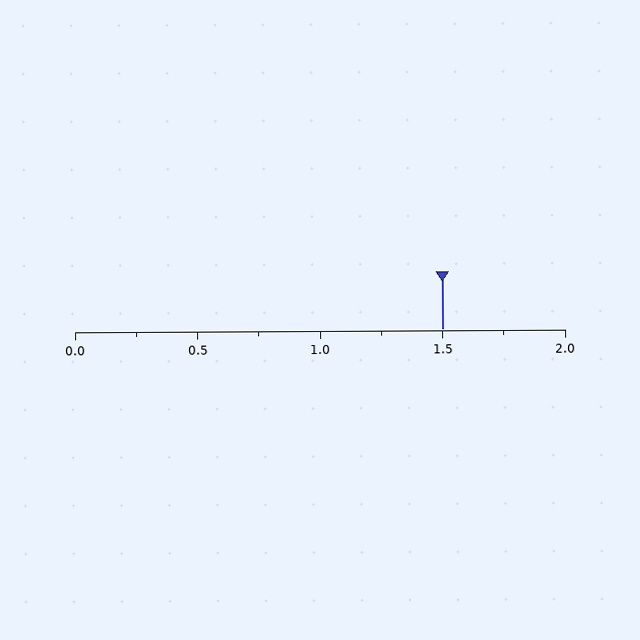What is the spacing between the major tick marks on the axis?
The major ticks are spaced 0.5 apart.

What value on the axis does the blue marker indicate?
The marker indicates approximately 1.5.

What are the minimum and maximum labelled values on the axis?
The axis runs from 0.0 to 2.0.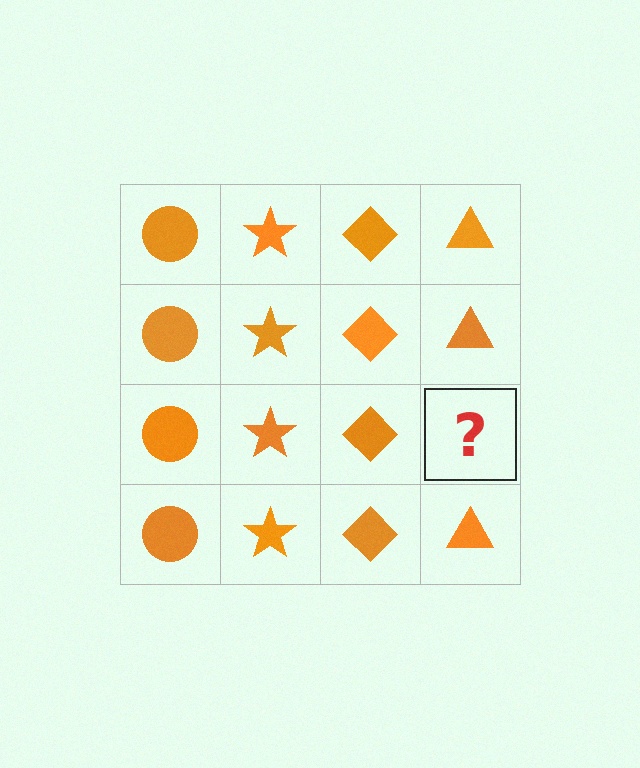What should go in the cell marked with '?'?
The missing cell should contain an orange triangle.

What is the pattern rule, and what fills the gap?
The rule is that each column has a consistent shape. The gap should be filled with an orange triangle.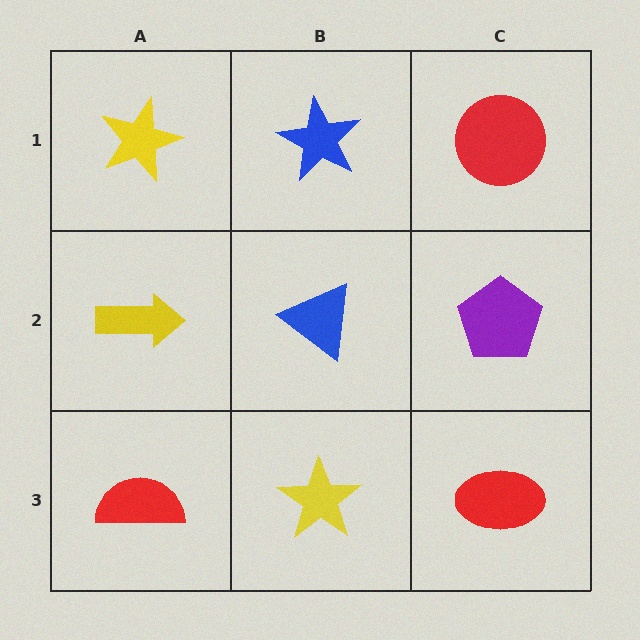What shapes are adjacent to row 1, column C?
A purple pentagon (row 2, column C), a blue star (row 1, column B).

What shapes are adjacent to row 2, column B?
A blue star (row 1, column B), a yellow star (row 3, column B), a yellow arrow (row 2, column A), a purple pentagon (row 2, column C).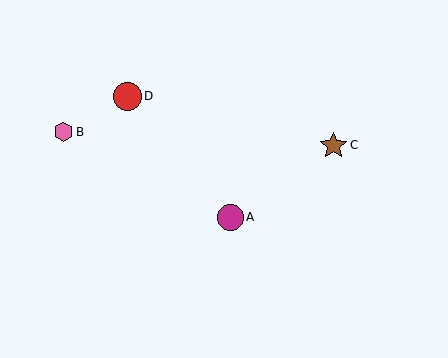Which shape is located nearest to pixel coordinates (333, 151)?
The brown star (labeled C) at (333, 145) is nearest to that location.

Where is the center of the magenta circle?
The center of the magenta circle is at (230, 217).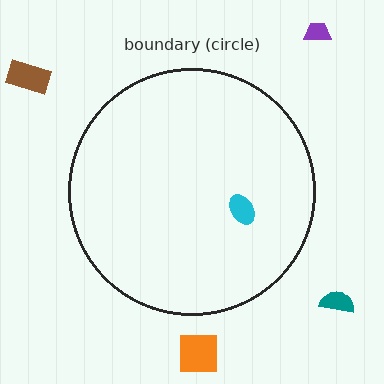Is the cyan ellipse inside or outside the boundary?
Inside.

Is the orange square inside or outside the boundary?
Outside.